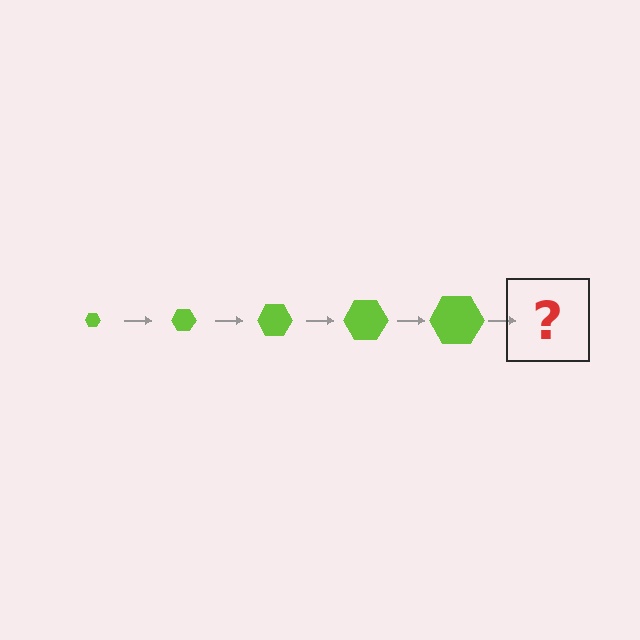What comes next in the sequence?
The next element should be a lime hexagon, larger than the previous one.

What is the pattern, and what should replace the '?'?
The pattern is that the hexagon gets progressively larger each step. The '?' should be a lime hexagon, larger than the previous one.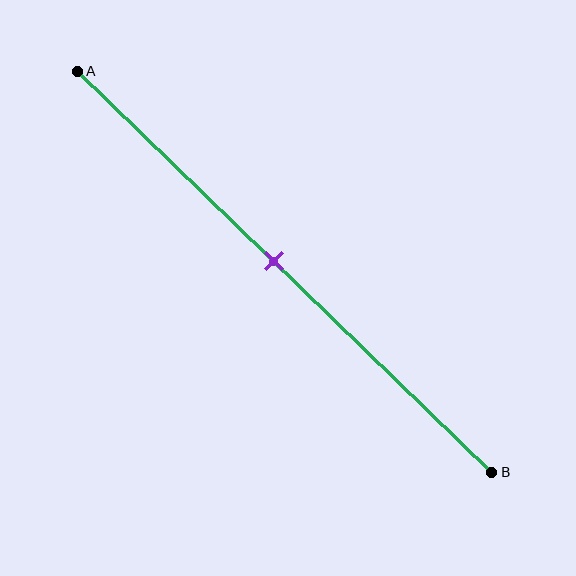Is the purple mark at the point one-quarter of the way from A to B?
No, the mark is at about 45% from A, not at the 25% one-quarter point.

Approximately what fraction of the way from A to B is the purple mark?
The purple mark is approximately 45% of the way from A to B.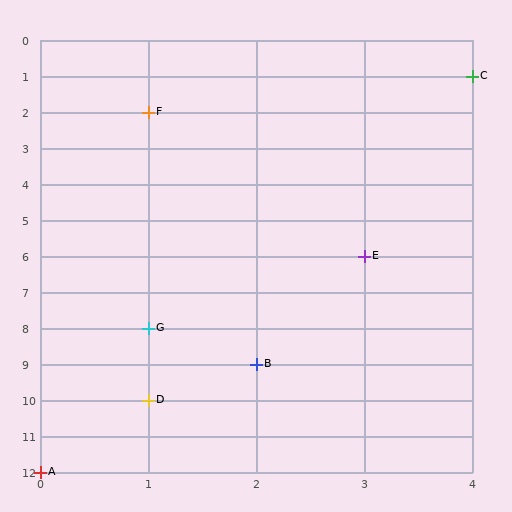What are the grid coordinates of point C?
Point C is at grid coordinates (4, 1).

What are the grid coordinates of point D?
Point D is at grid coordinates (1, 10).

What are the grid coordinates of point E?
Point E is at grid coordinates (3, 6).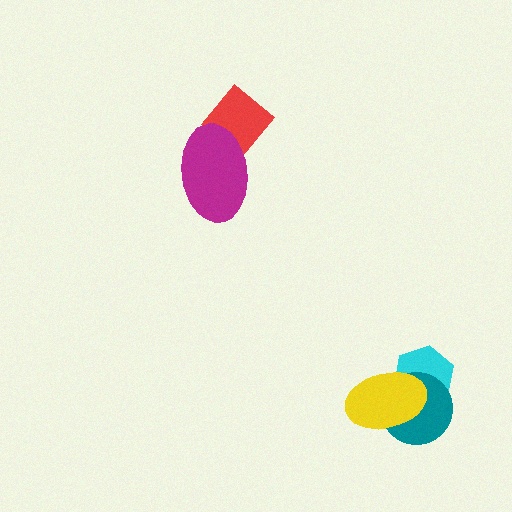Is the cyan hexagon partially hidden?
Yes, it is partially covered by another shape.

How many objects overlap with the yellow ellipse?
2 objects overlap with the yellow ellipse.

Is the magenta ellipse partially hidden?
No, no other shape covers it.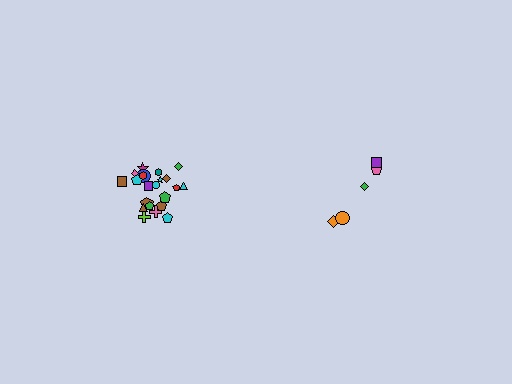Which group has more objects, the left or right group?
The left group.